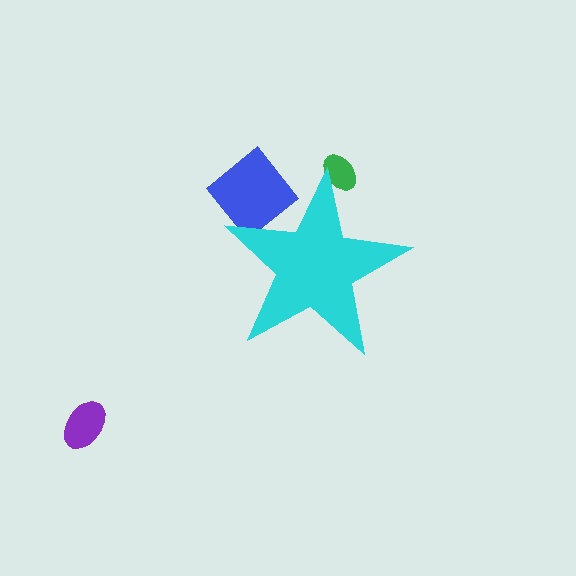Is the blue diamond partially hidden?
Yes, the blue diamond is partially hidden behind the cyan star.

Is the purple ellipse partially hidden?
No, the purple ellipse is fully visible.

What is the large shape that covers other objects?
A cyan star.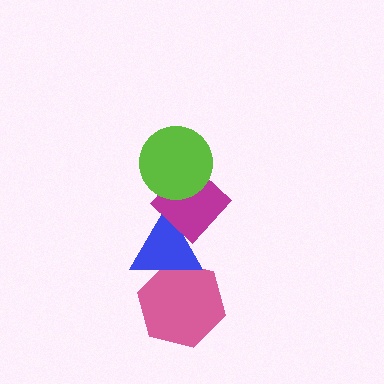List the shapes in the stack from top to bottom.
From top to bottom: the lime circle, the magenta diamond, the blue triangle, the pink hexagon.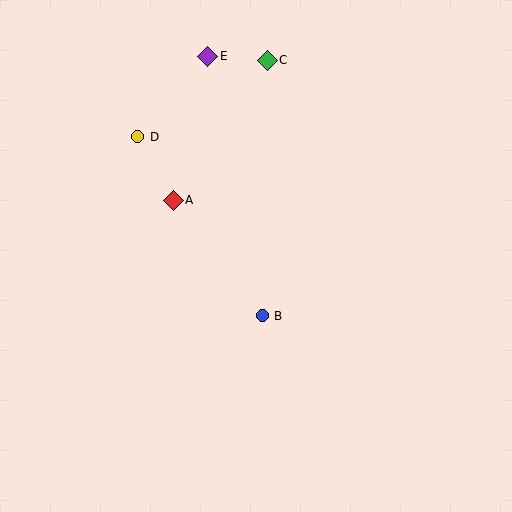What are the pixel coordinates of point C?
Point C is at (267, 60).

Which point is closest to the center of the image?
Point B at (262, 316) is closest to the center.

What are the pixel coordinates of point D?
Point D is at (138, 137).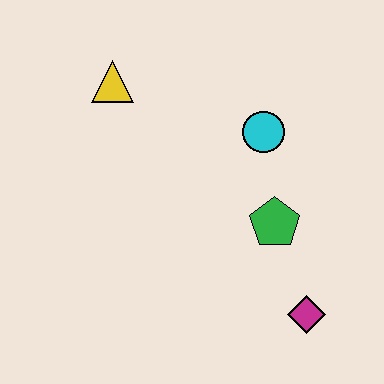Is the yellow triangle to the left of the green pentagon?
Yes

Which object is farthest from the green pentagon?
The yellow triangle is farthest from the green pentagon.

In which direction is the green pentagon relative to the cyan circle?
The green pentagon is below the cyan circle.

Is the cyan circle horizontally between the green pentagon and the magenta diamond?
No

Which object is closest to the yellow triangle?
The cyan circle is closest to the yellow triangle.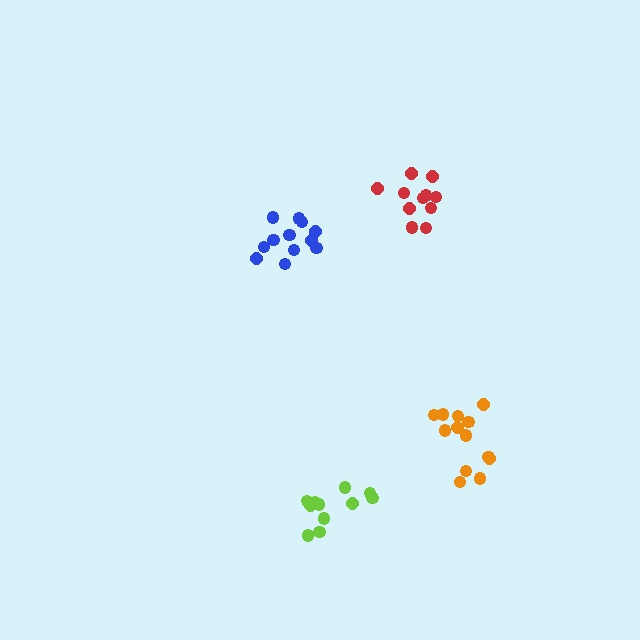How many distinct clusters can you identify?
There are 4 distinct clusters.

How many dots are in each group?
Group 1: 13 dots, Group 2: 11 dots, Group 3: 11 dots, Group 4: 12 dots (47 total).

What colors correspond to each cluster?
The clusters are colored: orange, lime, red, blue.